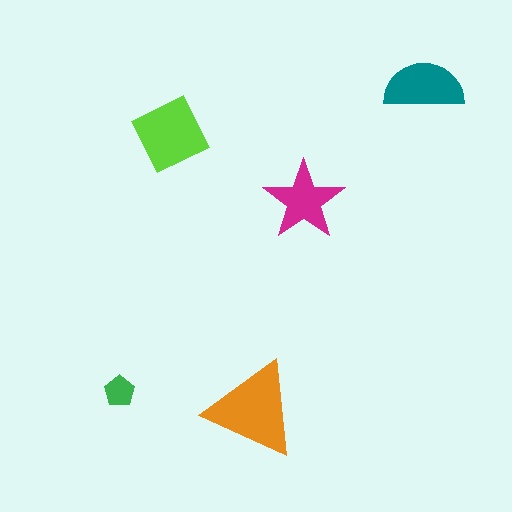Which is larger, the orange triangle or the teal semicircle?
The orange triangle.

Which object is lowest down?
The orange triangle is bottommost.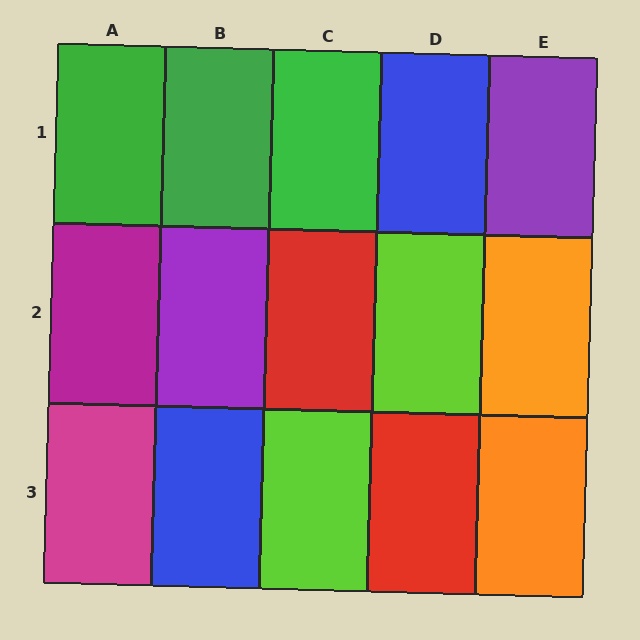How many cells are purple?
2 cells are purple.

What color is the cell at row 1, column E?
Purple.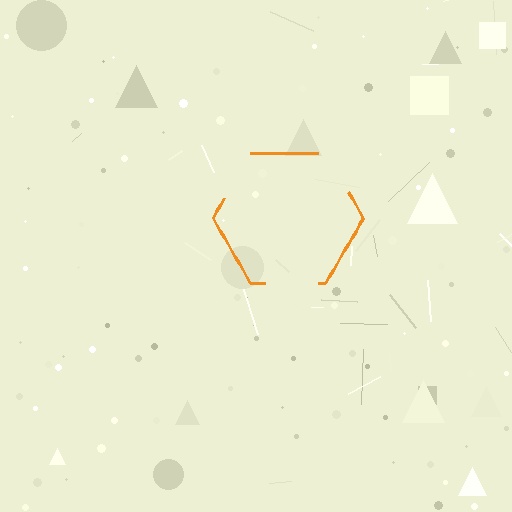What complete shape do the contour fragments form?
The contour fragments form a hexagon.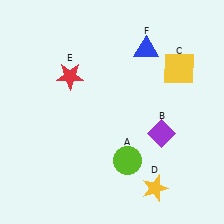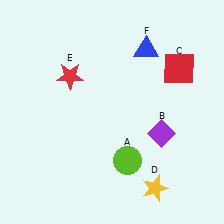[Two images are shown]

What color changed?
The square (C) changed from yellow in Image 1 to red in Image 2.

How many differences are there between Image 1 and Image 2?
There is 1 difference between the two images.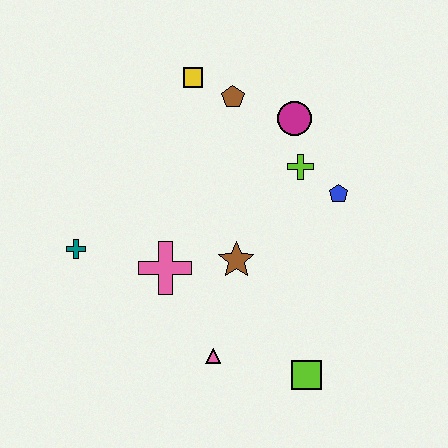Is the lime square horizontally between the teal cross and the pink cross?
No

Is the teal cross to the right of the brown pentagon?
No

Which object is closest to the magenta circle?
The lime cross is closest to the magenta circle.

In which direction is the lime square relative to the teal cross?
The lime square is to the right of the teal cross.